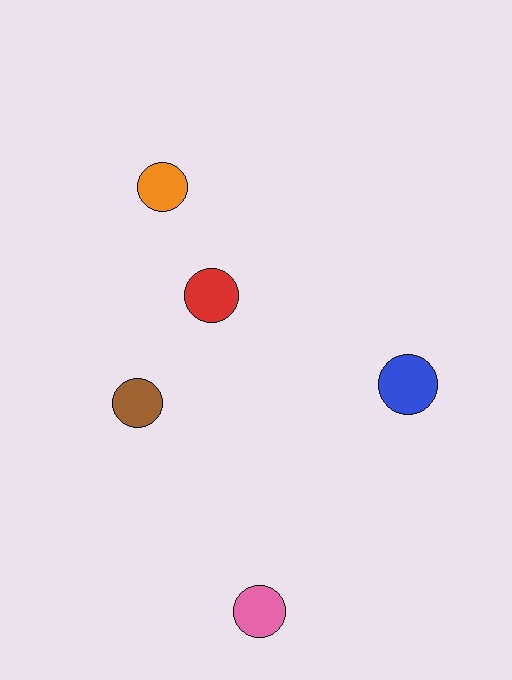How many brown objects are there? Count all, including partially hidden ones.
There is 1 brown object.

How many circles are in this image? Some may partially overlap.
There are 5 circles.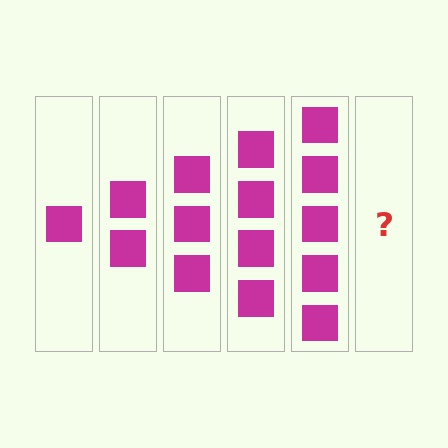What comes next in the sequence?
The next element should be 6 squares.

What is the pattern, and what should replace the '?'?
The pattern is that each step adds one more square. The '?' should be 6 squares.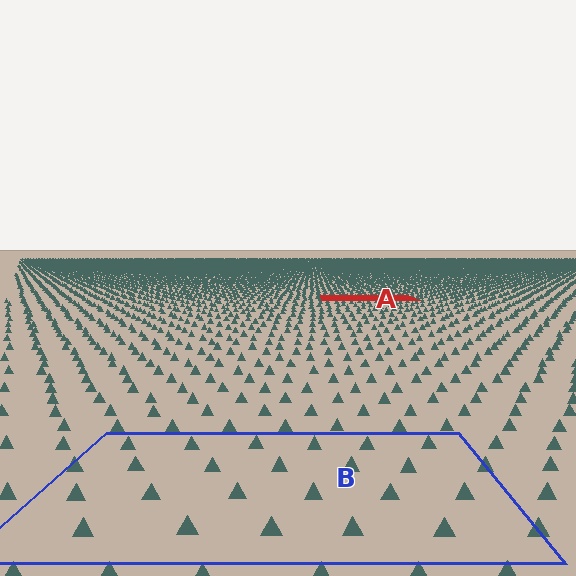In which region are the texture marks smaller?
The texture marks are smaller in region A, because it is farther away.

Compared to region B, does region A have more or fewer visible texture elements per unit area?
Region A has more texture elements per unit area — they are packed more densely because it is farther away.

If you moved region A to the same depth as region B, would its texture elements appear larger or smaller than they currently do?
They would appear larger. At a closer depth, the same texture elements are projected at a bigger on-screen size.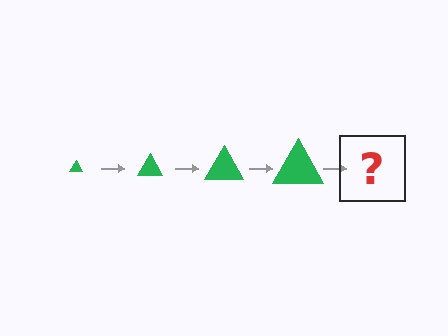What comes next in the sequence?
The next element should be a green triangle, larger than the previous one.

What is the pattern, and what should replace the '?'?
The pattern is that the triangle gets progressively larger each step. The '?' should be a green triangle, larger than the previous one.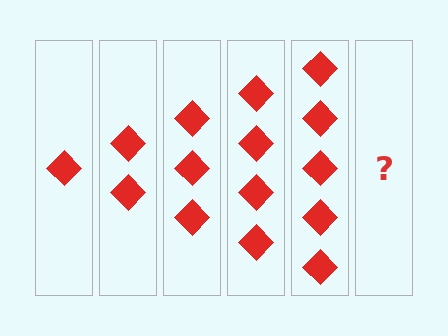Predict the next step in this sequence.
The next step is 6 diamonds.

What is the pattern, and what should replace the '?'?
The pattern is that each step adds one more diamond. The '?' should be 6 diamonds.